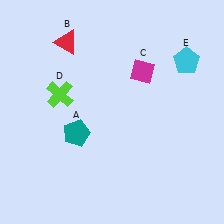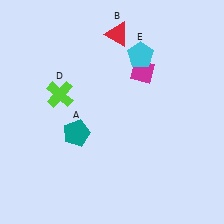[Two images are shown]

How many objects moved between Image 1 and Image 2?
2 objects moved between the two images.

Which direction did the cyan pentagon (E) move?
The cyan pentagon (E) moved left.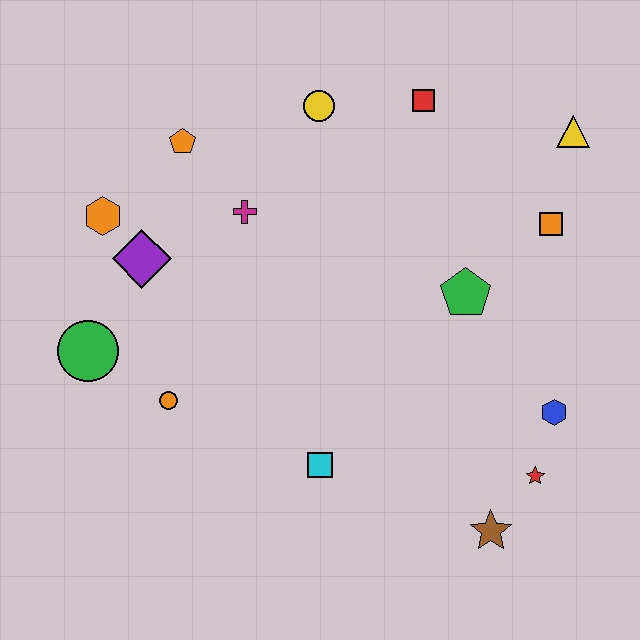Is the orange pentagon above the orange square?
Yes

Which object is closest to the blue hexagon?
The red star is closest to the blue hexagon.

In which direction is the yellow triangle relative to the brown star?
The yellow triangle is above the brown star.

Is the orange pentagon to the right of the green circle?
Yes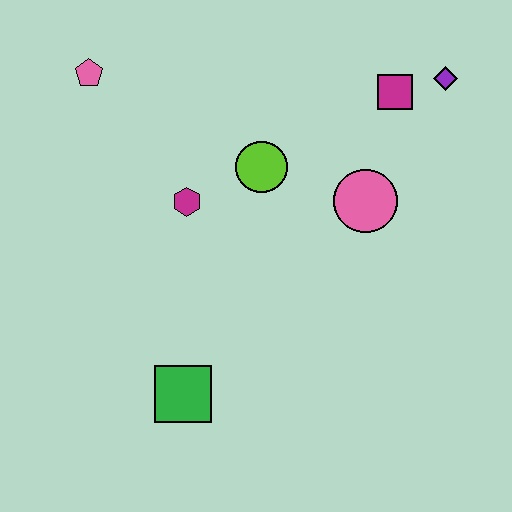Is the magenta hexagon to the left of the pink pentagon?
No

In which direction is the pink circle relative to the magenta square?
The pink circle is below the magenta square.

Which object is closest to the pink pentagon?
The magenta hexagon is closest to the pink pentagon.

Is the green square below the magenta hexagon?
Yes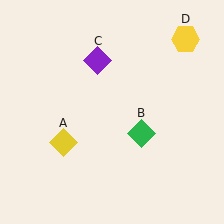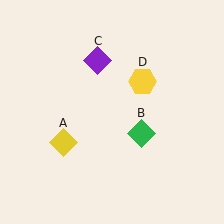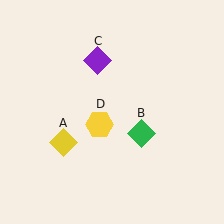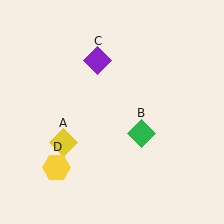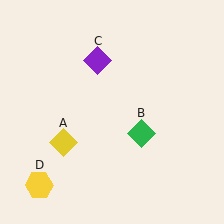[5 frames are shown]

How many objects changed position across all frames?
1 object changed position: yellow hexagon (object D).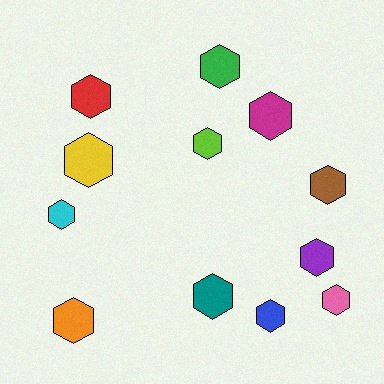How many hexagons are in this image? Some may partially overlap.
There are 12 hexagons.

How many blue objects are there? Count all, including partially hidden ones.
There is 1 blue object.